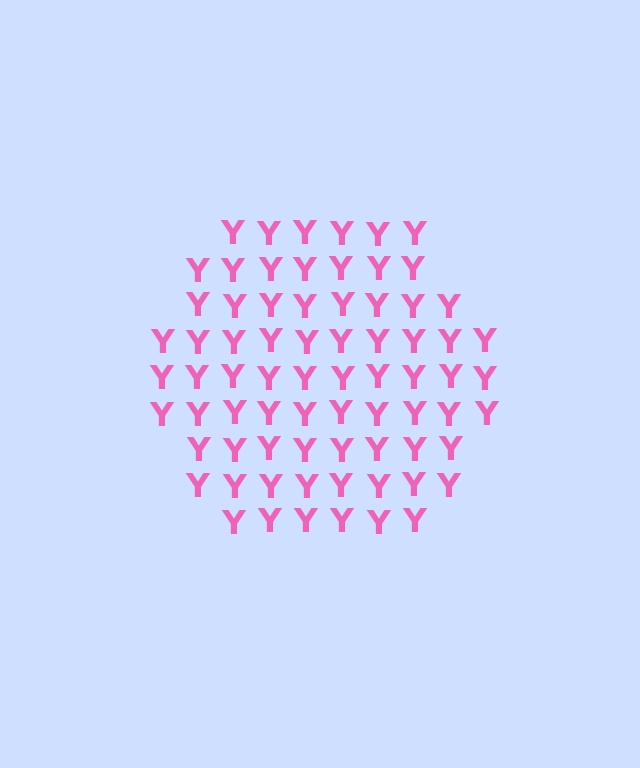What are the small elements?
The small elements are letter Y's.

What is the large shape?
The large shape is a hexagon.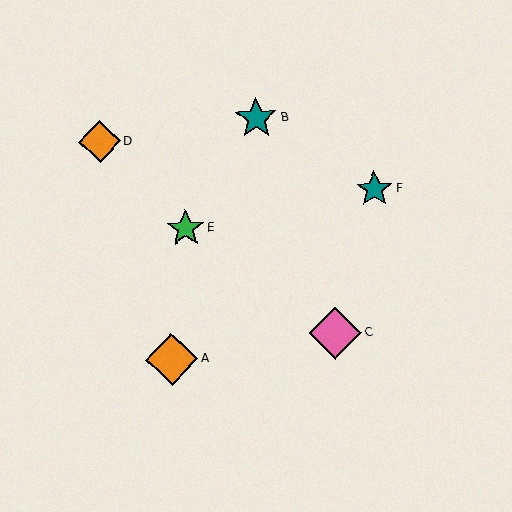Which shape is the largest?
The orange diamond (labeled A) is the largest.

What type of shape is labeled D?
Shape D is an orange diamond.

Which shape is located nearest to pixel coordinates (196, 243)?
The green star (labeled E) at (185, 228) is nearest to that location.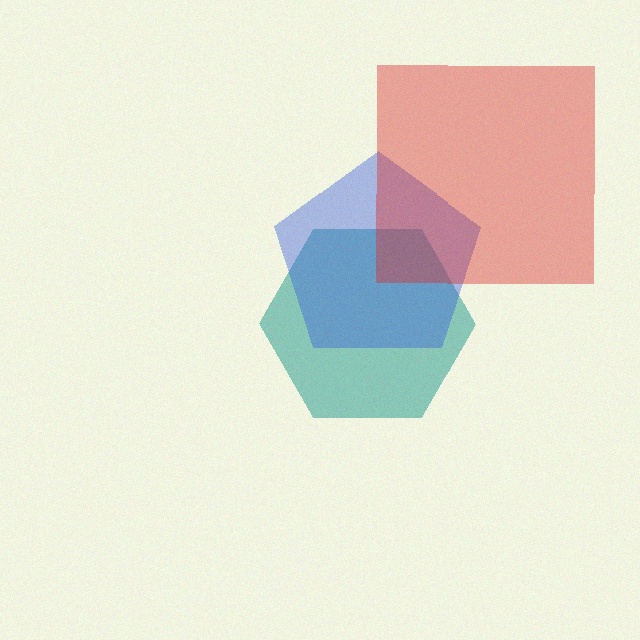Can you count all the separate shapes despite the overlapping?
Yes, there are 3 separate shapes.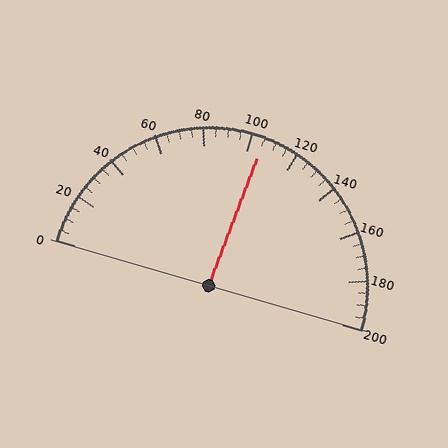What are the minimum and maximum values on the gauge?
The gauge ranges from 0 to 200.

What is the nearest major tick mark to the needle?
The nearest major tick mark is 100.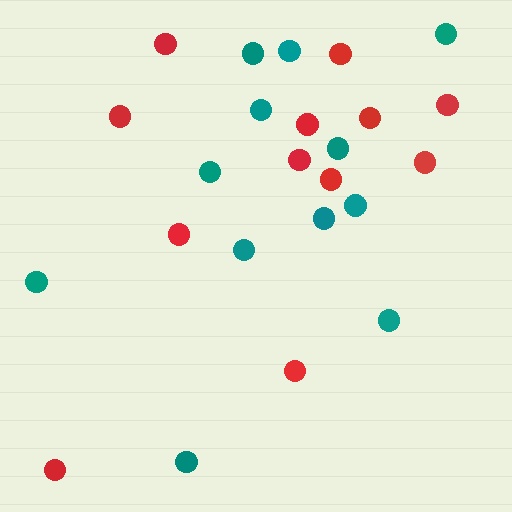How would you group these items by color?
There are 2 groups: one group of teal circles (12) and one group of red circles (12).